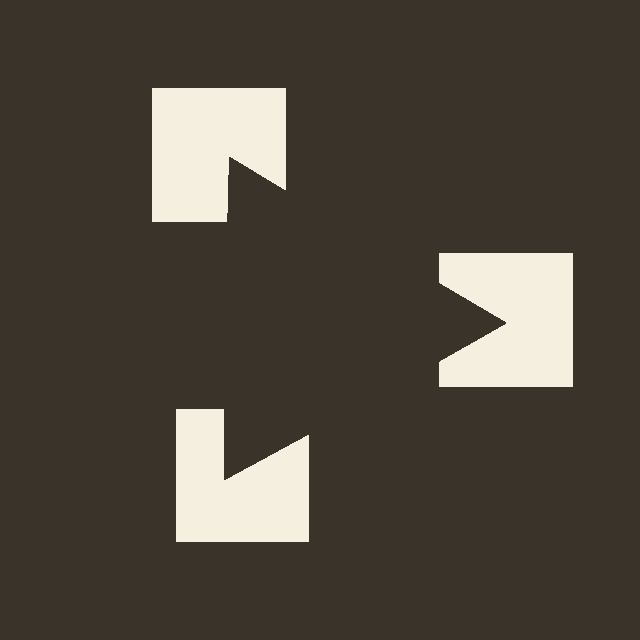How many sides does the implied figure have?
3 sides.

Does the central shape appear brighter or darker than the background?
It typically appears slightly darker than the background, even though no actual brightness change is drawn.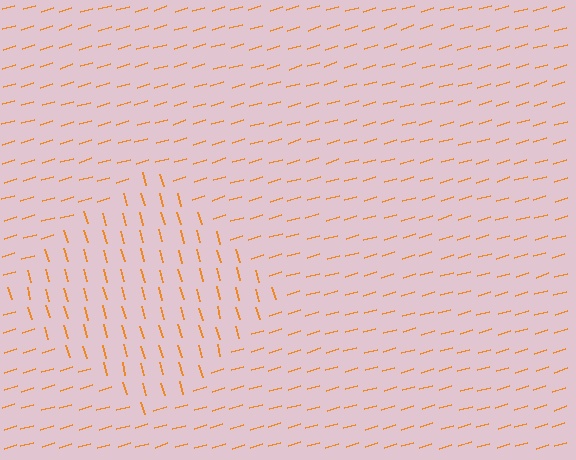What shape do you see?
I see a diamond.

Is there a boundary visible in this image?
Yes, there is a texture boundary formed by a change in line orientation.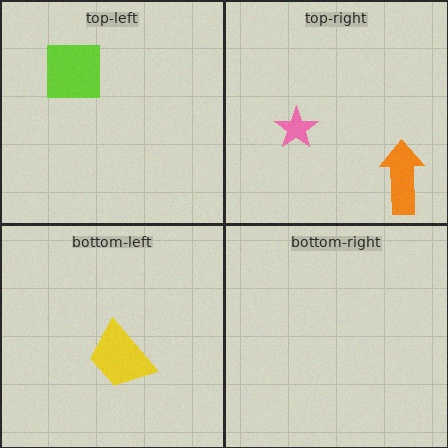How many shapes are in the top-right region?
2.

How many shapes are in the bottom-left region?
1.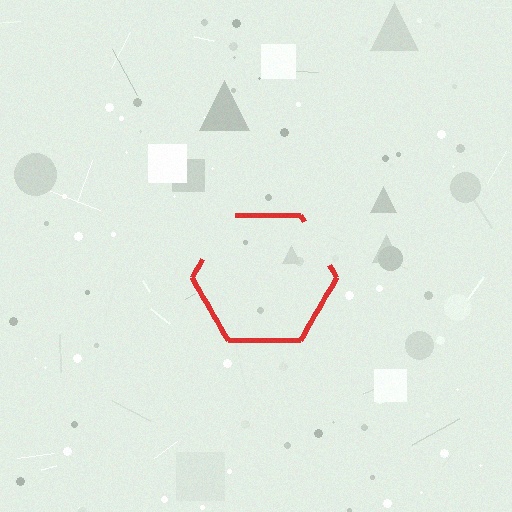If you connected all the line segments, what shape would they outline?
They would outline a hexagon.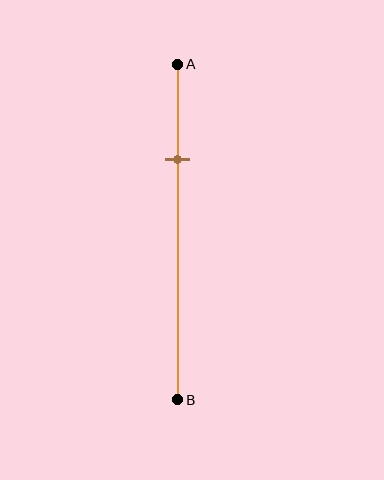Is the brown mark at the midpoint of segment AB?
No, the mark is at about 30% from A, not at the 50% midpoint.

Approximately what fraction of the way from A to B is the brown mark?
The brown mark is approximately 30% of the way from A to B.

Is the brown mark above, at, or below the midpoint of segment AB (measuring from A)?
The brown mark is above the midpoint of segment AB.